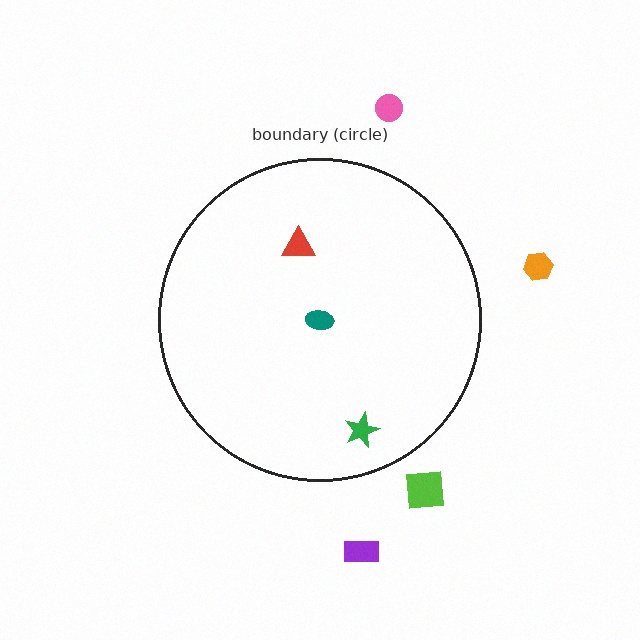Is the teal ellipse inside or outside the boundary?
Inside.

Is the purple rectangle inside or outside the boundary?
Outside.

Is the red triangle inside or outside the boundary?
Inside.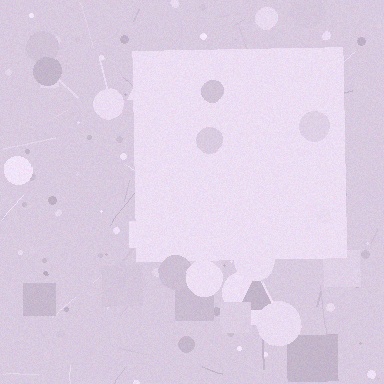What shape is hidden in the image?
A square is hidden in the image.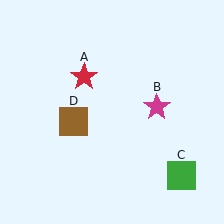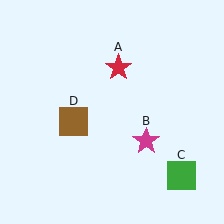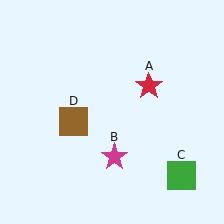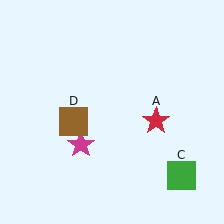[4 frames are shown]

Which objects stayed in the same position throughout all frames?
Green square (object C) and brown square (object D) remained stationary.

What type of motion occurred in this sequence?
The red star (object A), magenta star (object B) rotated clockwise around the center of the scene.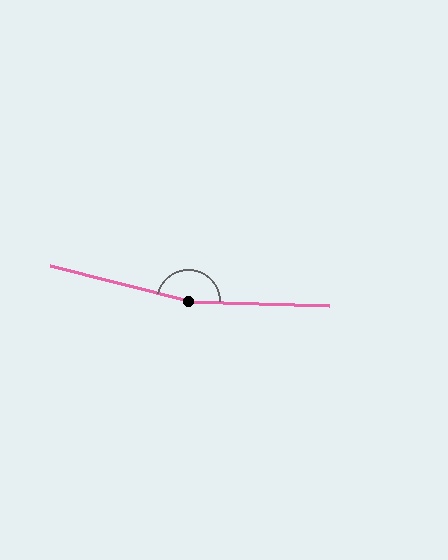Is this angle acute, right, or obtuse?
It is obtuse.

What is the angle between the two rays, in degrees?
Approximately 167 degrees.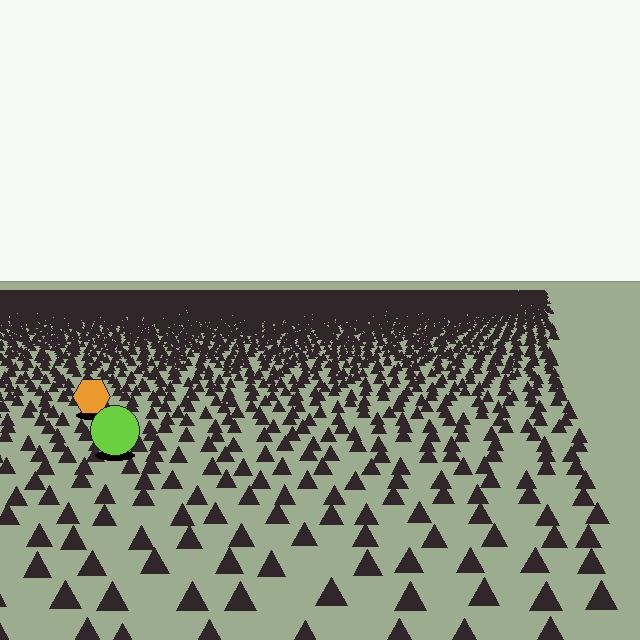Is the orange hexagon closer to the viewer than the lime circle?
No. The lime circle is closer — you can tell from the texture gradient: the ground texture is coarser near it.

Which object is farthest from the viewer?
The orange hexagon is farthest from the viewer. It appears smaller and the ground texture around it is denser.